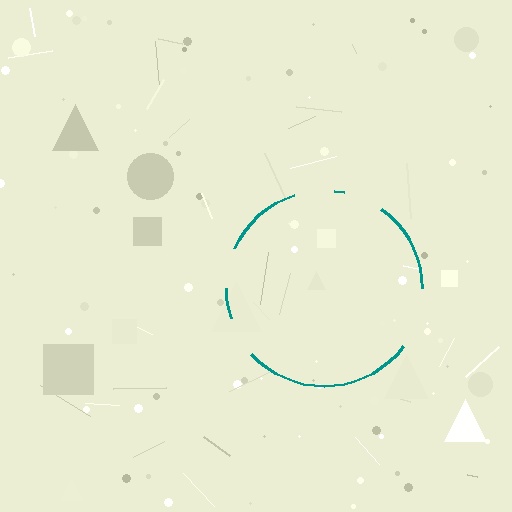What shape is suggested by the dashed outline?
The dashed outline suggests a circle.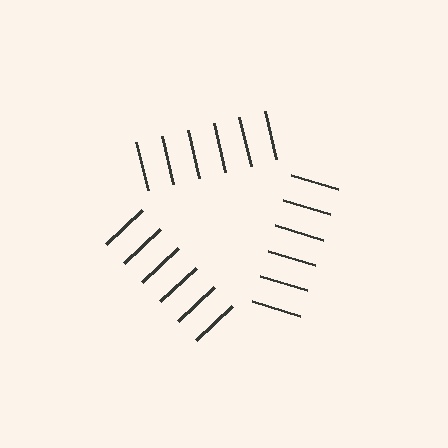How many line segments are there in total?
18 — 6 along each of the 3 edges.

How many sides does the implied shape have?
3 sides — the line-ends trace a triangle.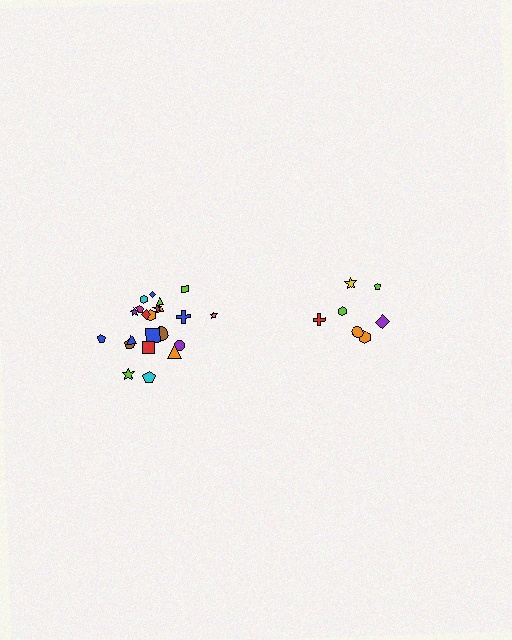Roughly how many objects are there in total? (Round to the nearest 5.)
Roughly 30 objects in total.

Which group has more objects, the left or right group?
The left group.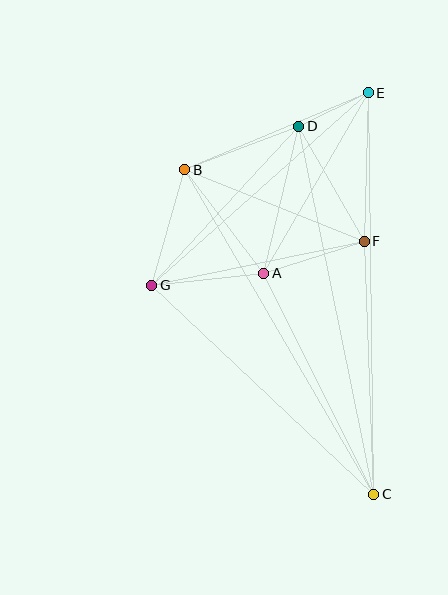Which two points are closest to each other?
Points D and E are closest to each other.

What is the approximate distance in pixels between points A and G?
The distance between A and G is approximately 112 pixels.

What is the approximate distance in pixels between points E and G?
The distance between E and G is approximately 290 pixels.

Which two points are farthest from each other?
Points C and E are farthest from each other.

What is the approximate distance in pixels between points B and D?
The distance between B and D is approximately 122 pixels.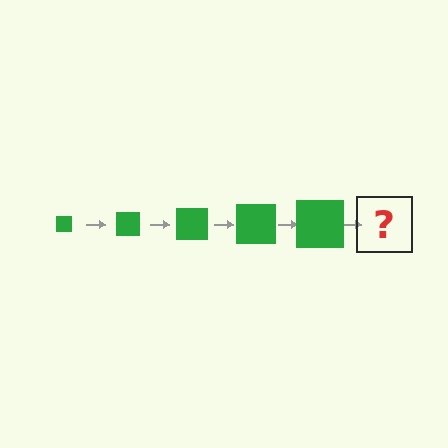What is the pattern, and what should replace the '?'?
The pattern is that the square gets progressively larger each step. The '?' should be a green square, larger than the previous one.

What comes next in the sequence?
The next element should be a green square, larger than the previous one.